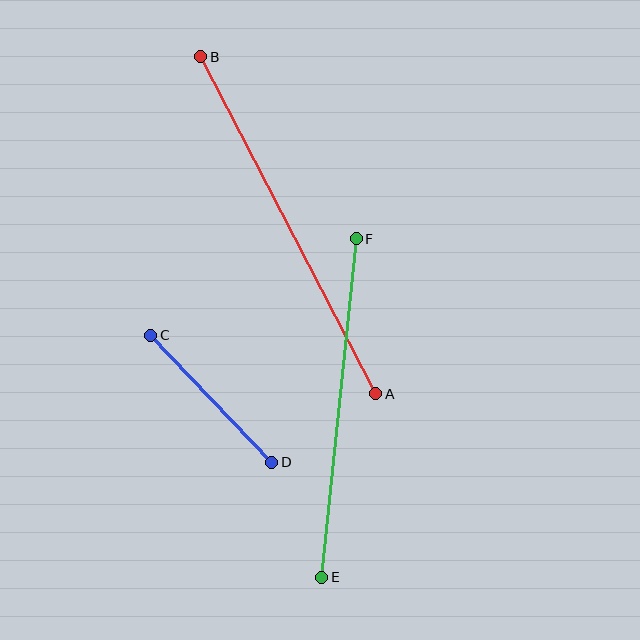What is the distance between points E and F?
The distance is approximately 341 pixels.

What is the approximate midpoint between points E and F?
The midpoint is at approximately (339, 408) pixels.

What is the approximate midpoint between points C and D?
The midpoint is at approximately (211, 399) pixels.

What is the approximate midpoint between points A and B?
The midpoint is at approximately (288, 225) pixels.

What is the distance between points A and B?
The distance is approximately 380 pixels.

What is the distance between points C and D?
The distance is approximately 176 pixels.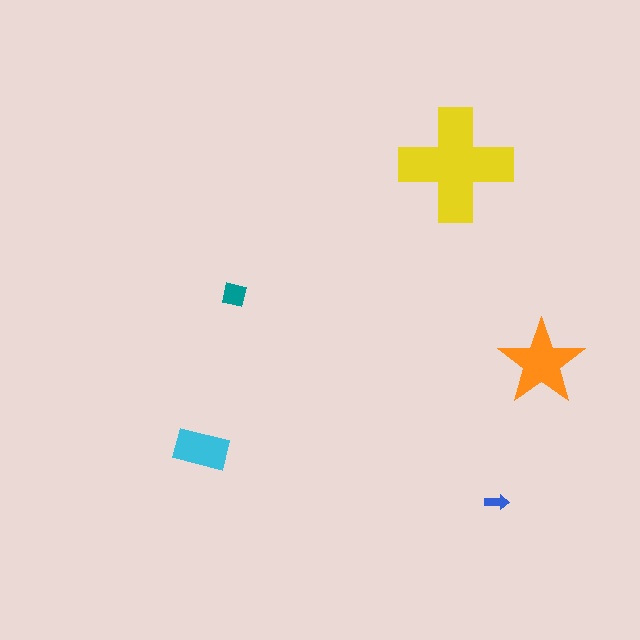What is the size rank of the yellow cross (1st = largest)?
1st.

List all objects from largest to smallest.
The yellow cross, the orange star, the cyan rectangle, the teal square, the blue arrow.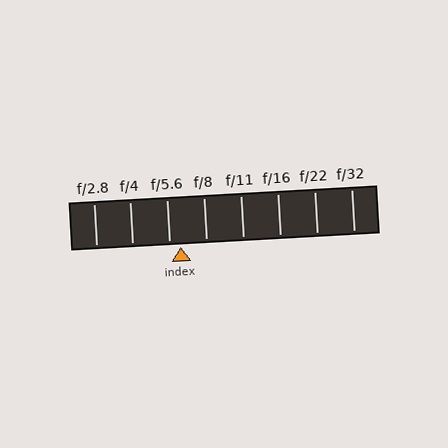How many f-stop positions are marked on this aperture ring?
There are 8 f-stop positions marked.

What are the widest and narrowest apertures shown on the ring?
The widest aperture shown is f/2.8 and the narrowest is f/32.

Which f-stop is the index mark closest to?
The index mark is closest to f/5.6.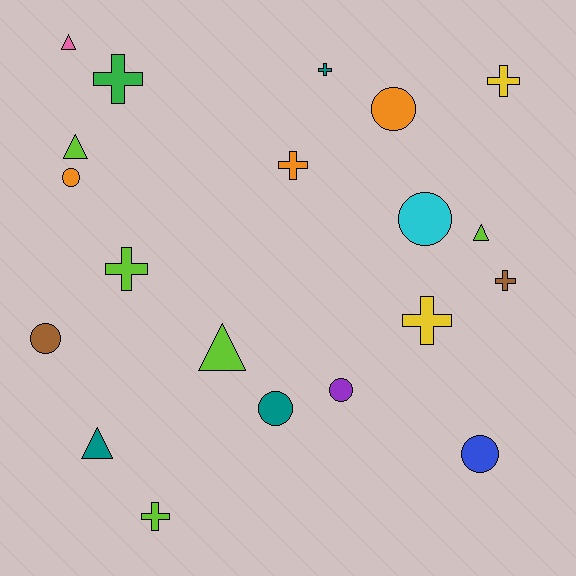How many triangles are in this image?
There are 5 triangles.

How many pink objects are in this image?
There is 1 pink object.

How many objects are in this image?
There are 20 objects.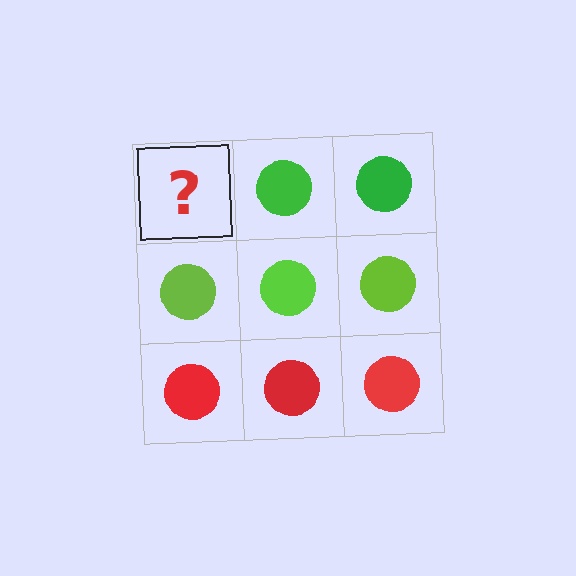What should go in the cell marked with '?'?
The missing cell should contain a green circle.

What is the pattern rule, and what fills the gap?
The rule is that each row has a consistent color. The gap should be filled with a green circle.